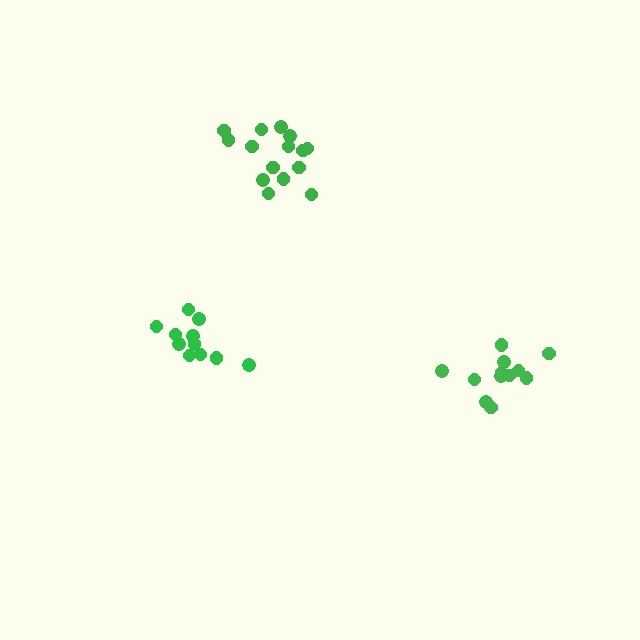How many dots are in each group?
Group 1: 15 dots, Group 2: 12 dots, Group 3: 11 dots (38 total).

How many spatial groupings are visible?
There are 3 spatial groupings.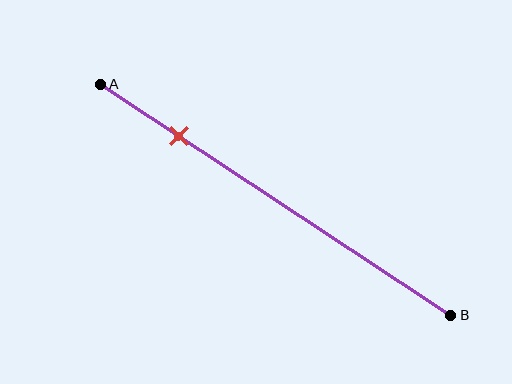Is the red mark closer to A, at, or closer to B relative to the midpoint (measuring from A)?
The red mark is closer to point A than the midpoint of segment AB.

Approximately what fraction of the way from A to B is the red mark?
The red mark is approximately 20% of the way from A to B.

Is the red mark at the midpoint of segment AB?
No, the mark is at about 20% from A, not at the 50% midpoint.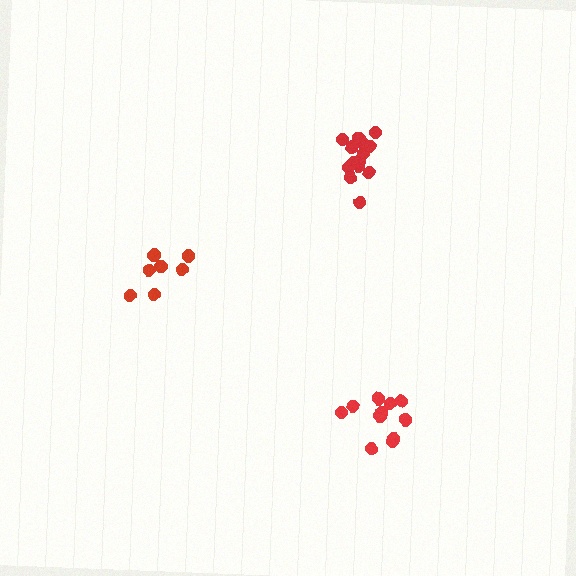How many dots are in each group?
Group 1: 11 dots, Group 2: 8 dots, Group 3: 14 dots (33 total).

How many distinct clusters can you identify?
There are 3 distinct clusters.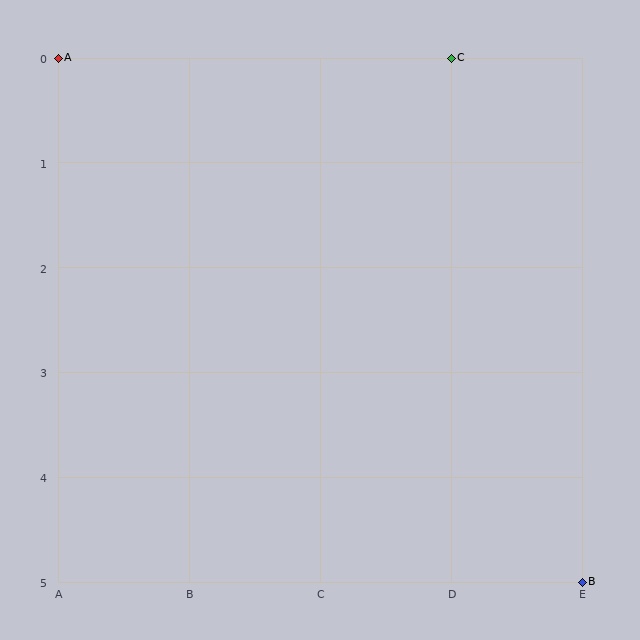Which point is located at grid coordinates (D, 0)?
Point C is at (D, 0).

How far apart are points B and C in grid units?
Points B and C are 1 column and 5 rows apart (about 5.1 grid units diagonally).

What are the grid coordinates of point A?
Point A is at grid coordinates (A, 0).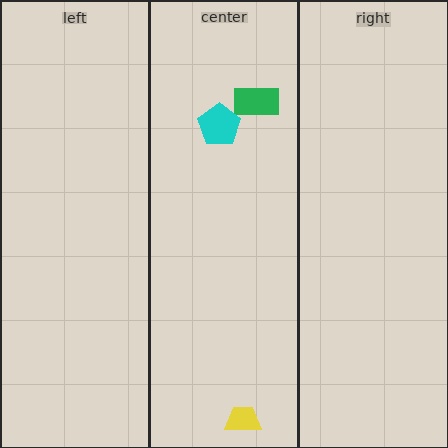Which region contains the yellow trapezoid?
The center region.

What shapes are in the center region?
The yellow trapezoid, the green rectangle, the cyan pentagon.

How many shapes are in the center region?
3.